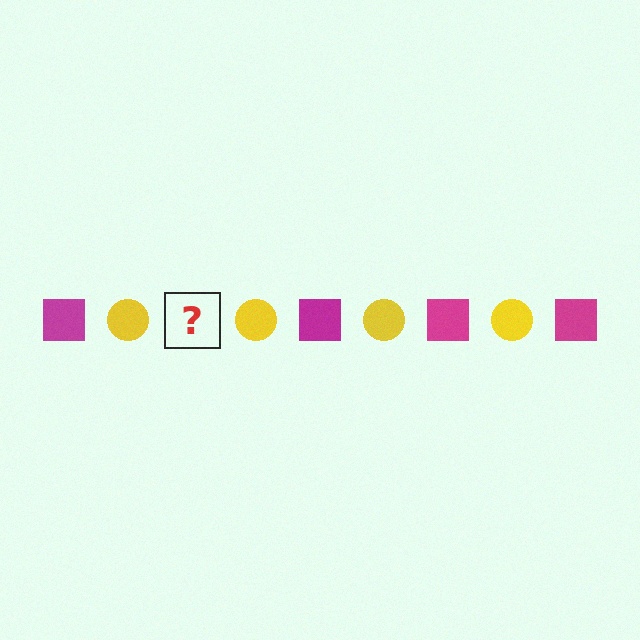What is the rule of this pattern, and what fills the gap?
The rule is that the pattern alternates between magenta square and yellow circle. The gap should be filled with a magenta square.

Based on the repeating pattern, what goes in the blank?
The blank should be a magenta square.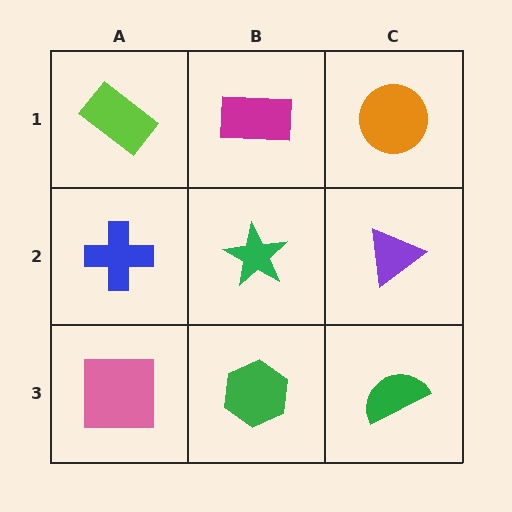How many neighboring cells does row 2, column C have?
3.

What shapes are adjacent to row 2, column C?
An orange circle (row 1, column C), a green semicircle (row 3, column C), a green star (row 2, column B).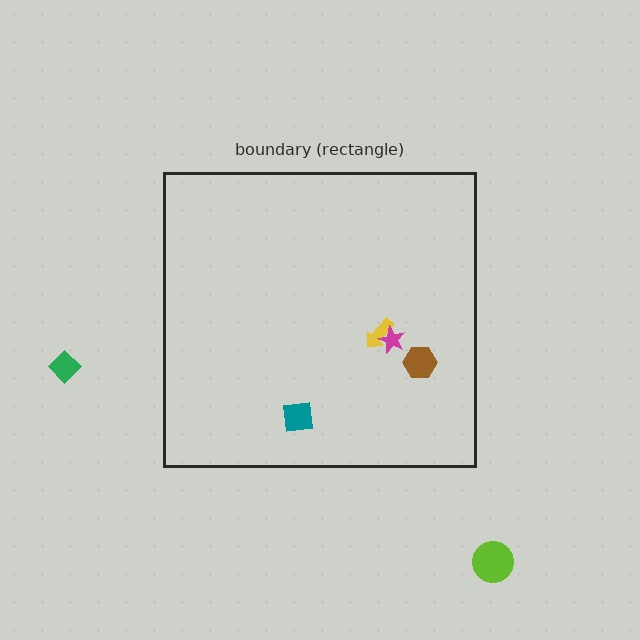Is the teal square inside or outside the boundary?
Inside.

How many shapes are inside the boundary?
4 inside, 2 outside.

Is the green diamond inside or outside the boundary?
Outside.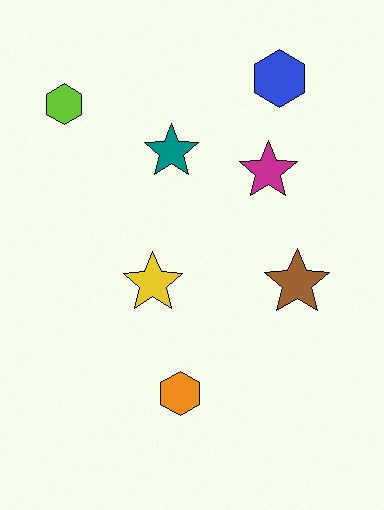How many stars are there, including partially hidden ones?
There are 4 stars.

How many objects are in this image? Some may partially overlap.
There are 7 objects.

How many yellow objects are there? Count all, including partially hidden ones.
There is 1 yellow object.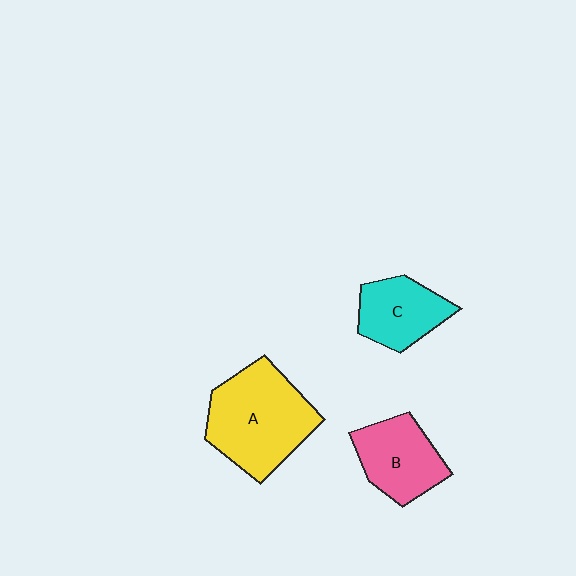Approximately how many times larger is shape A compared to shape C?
Approximately 1.7 times.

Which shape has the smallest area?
Shape C (cyan).